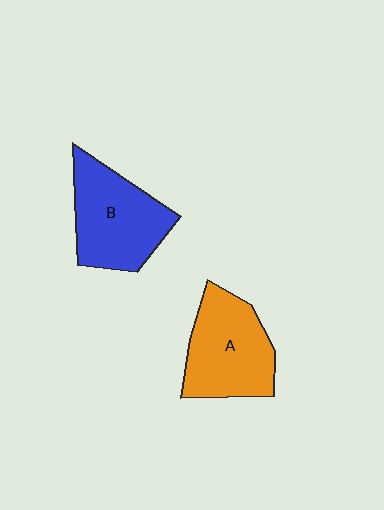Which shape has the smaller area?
Shape A (orange).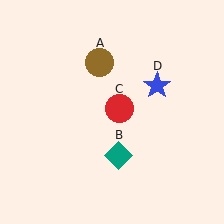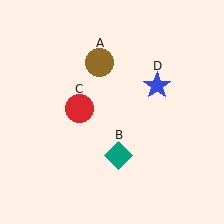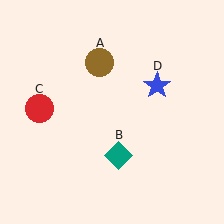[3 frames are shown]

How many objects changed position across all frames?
1 object changed position: red circle (object C).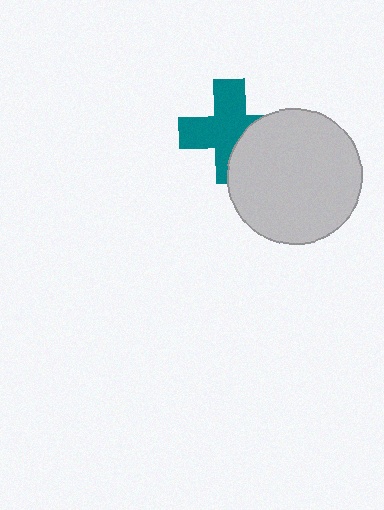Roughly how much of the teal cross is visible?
Most of it is visible (roughly 67%).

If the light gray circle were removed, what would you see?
You would see the complete teal cross.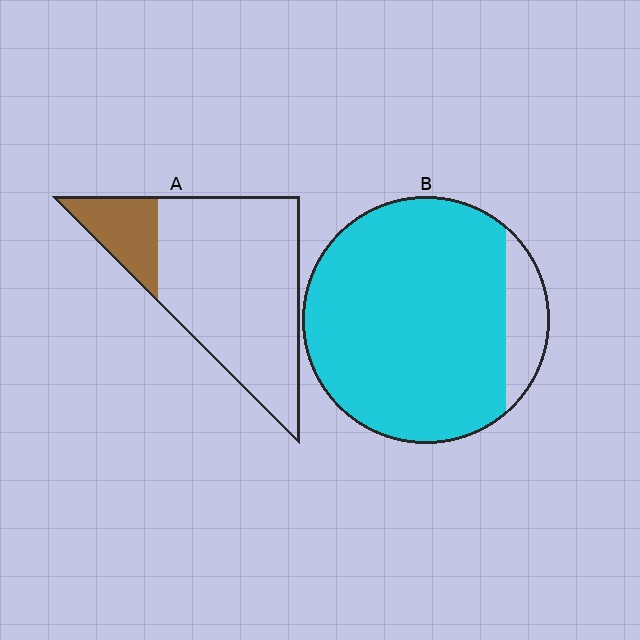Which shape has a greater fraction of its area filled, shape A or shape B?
Shape B.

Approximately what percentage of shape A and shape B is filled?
A is approximately 20% and B is approximately 90%.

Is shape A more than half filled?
No.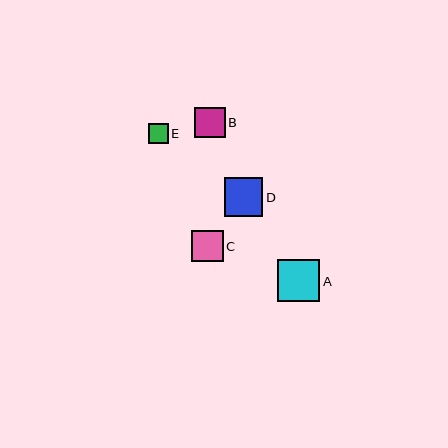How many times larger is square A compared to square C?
Square A is approximately 1.3 times the size of square C.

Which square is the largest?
Square A is the largest with a size of approximately 42 pixels.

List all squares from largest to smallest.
From largest to smallest: A, D, C, B, E.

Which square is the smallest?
Square E is the smallest with a size of approximately 20 pixels.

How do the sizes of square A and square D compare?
Square A and square D are approximately the same size.